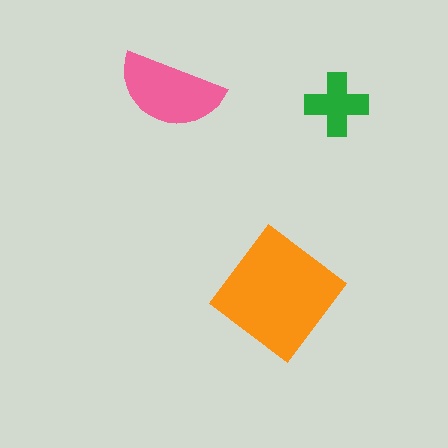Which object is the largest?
The orange diamond.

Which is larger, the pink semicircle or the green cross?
The pink semicircle.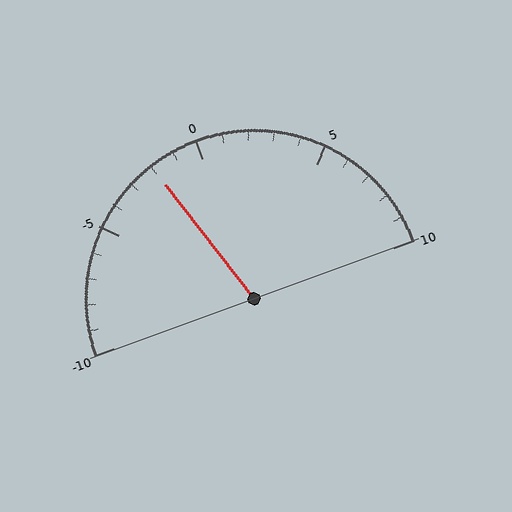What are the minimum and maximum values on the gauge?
The gauge ranges from -10 to 10.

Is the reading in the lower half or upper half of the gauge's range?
The reading is in the lower half of the range (-10 to 10).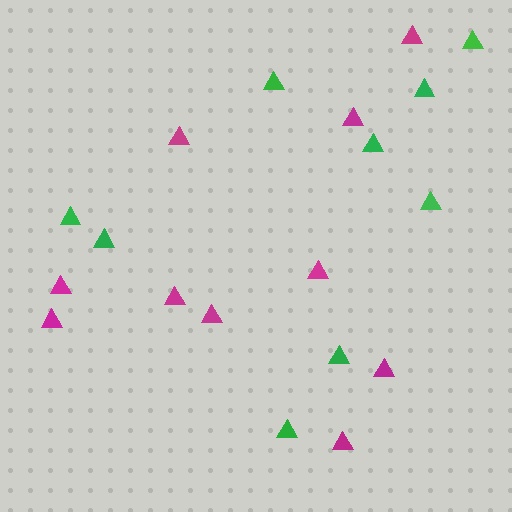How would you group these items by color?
There are 2 groups: one group of green triangles (9) and one group of magenta triangles (10).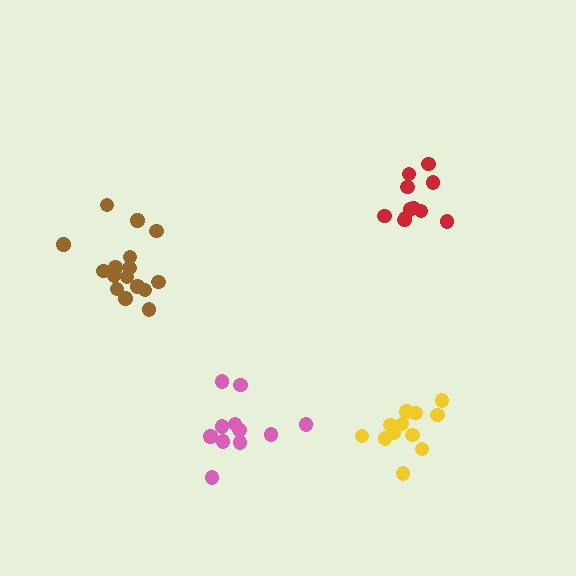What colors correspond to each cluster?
The clusters are colored: red, brown, pink, yellow.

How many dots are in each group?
Group 1: 11 dots, Group 2: 16 dots, Group 3: 11 dots, Group 4: 12 dots (50 total).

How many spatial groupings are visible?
There are 4 spatial groupings.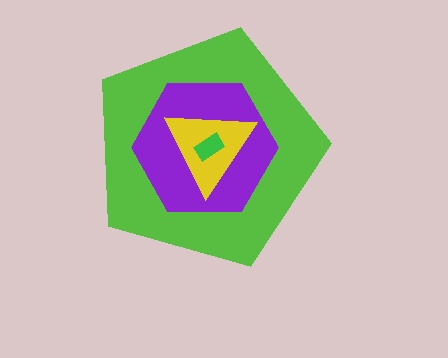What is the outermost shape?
The lime pentagon.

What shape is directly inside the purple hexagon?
The yellow triangle.